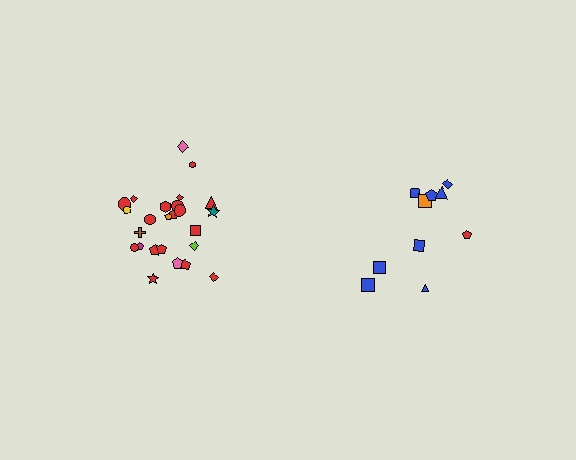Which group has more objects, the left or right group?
The left group.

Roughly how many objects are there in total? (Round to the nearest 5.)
Roughly 35 objects in total.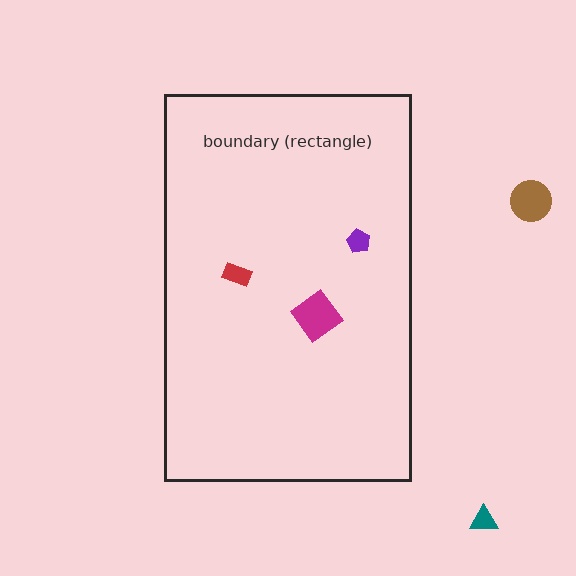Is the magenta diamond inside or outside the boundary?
Inside.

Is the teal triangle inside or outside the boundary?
Outside.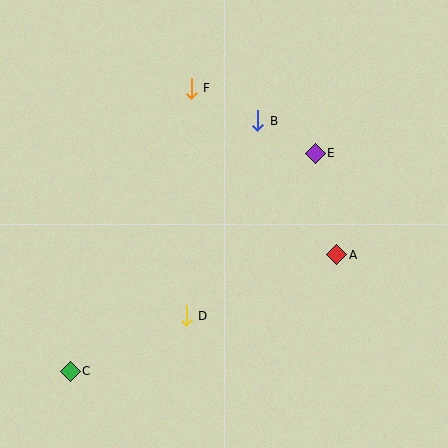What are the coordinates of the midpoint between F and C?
The midpoint between F and C is at (131, 230).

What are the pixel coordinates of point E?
Point E is at (315, 153).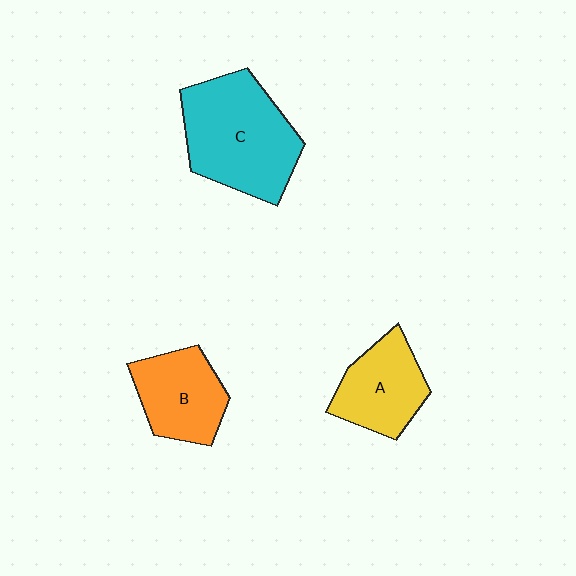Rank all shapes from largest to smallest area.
From largest to smallest: C (cyan), B (orange), A (yellow).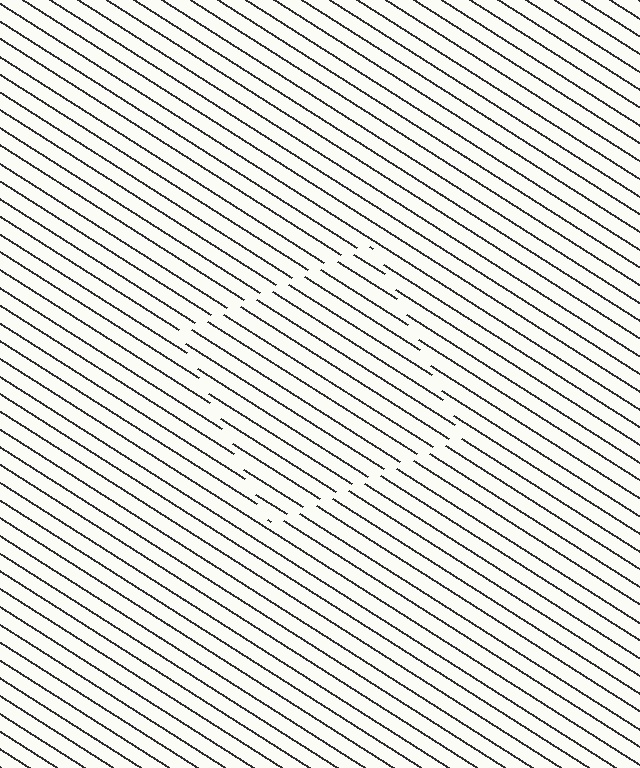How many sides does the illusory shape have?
4 sides — the line-ends trace a square.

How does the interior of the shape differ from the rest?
The interior of the shape contains the same grating, shifted by half a period — the contour is defined by the phase discontinuity where line-ends from the inner and outer gratings abut.